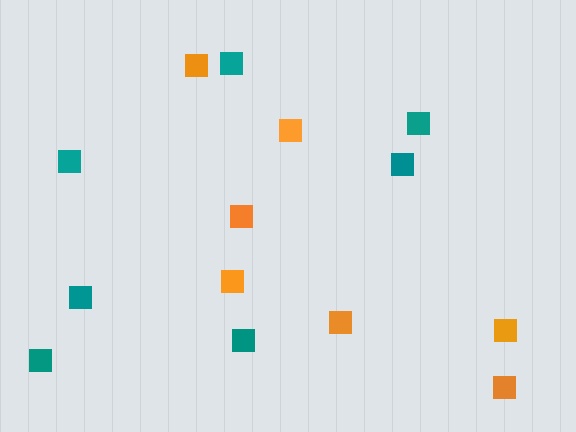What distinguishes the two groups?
There are 2 groups: one group of orange squares (7) and one group of teal squares (7).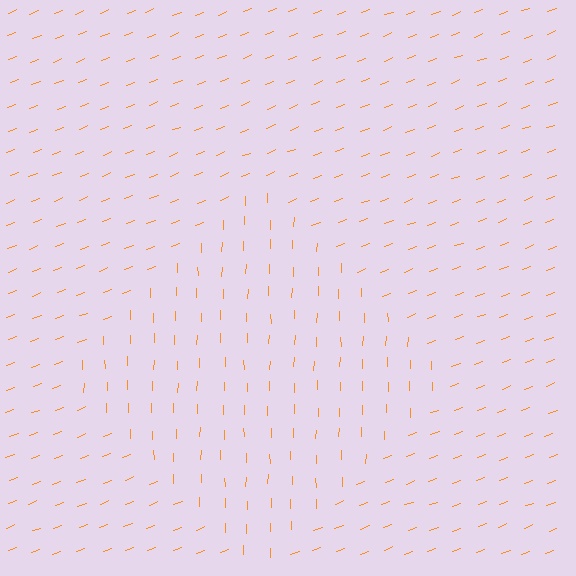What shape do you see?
I see a diamond.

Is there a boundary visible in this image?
Yes, there is a texture boundary formed by a change in line orientation.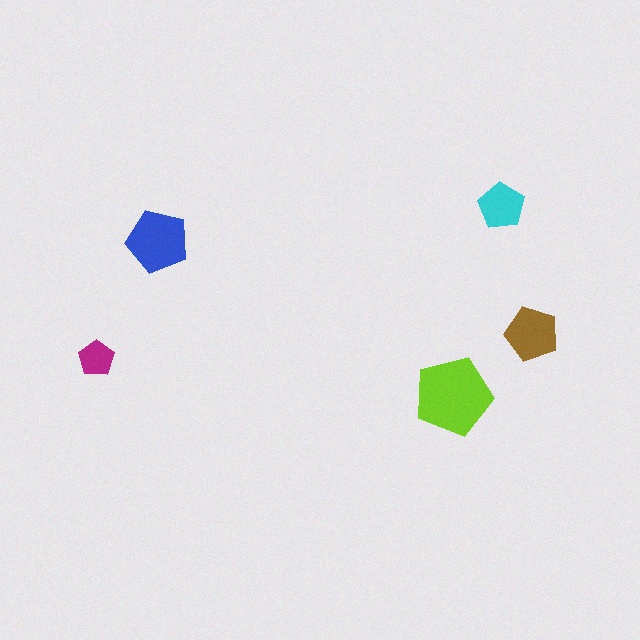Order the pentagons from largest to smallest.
the lime one, the blue one, the brown one, the cyan one, the magenta one.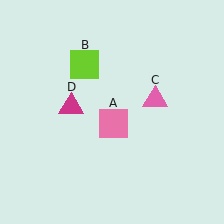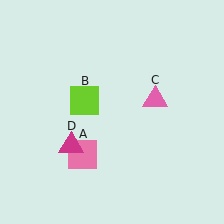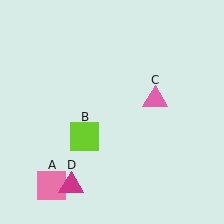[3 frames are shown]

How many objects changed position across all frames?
3 objects changed position: pink square (object A), lime square (object B), magenta triangle (object D).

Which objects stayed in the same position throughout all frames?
Pink triangle (object C) remained stationary.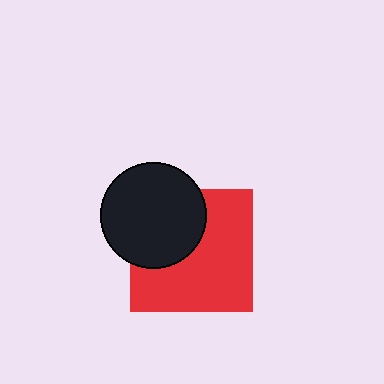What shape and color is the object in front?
The object in front is a black circle.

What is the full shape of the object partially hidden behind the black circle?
The partially hidden object is a red square.